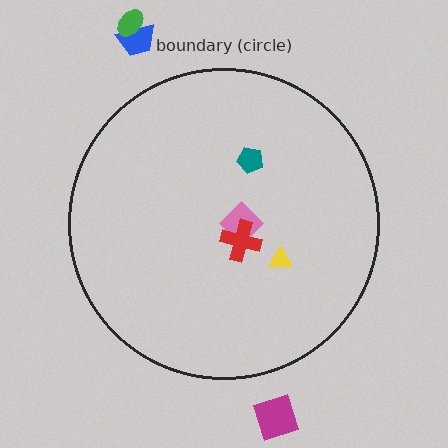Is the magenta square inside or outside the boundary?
Outside.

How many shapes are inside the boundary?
4 inside, 3 outside.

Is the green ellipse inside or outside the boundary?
Outside.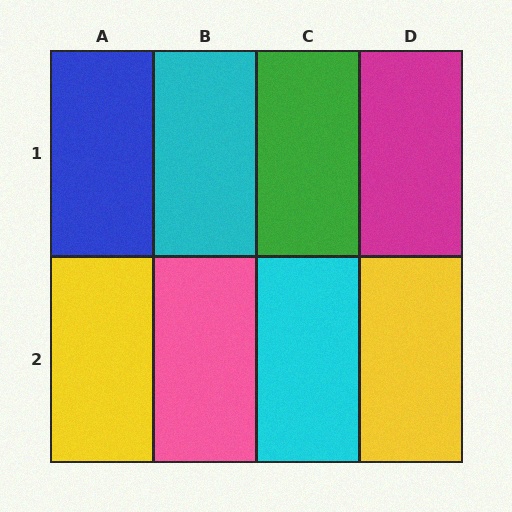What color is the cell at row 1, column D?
Magenta.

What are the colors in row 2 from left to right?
Yellow, pink, cyan, yellow.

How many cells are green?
1 cell is green.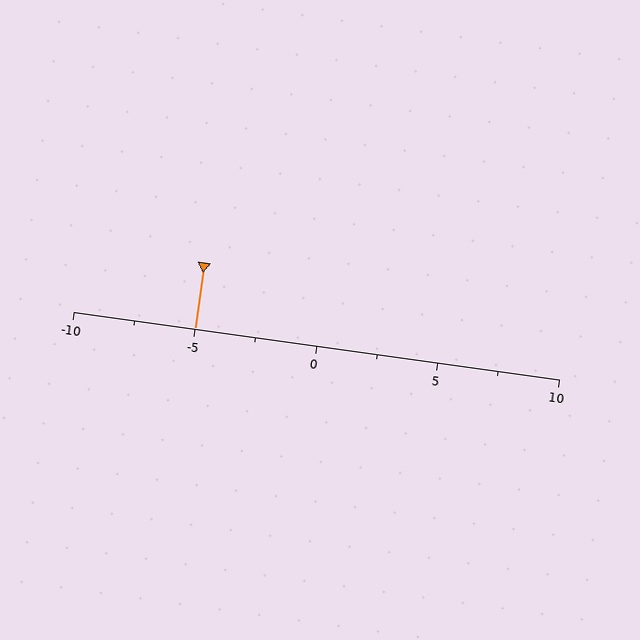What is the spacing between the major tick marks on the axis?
The major ticks are spaced 5 apart.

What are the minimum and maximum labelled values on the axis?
The axis runs from -10 to 10.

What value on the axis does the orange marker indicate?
The marker indicates approximately -5.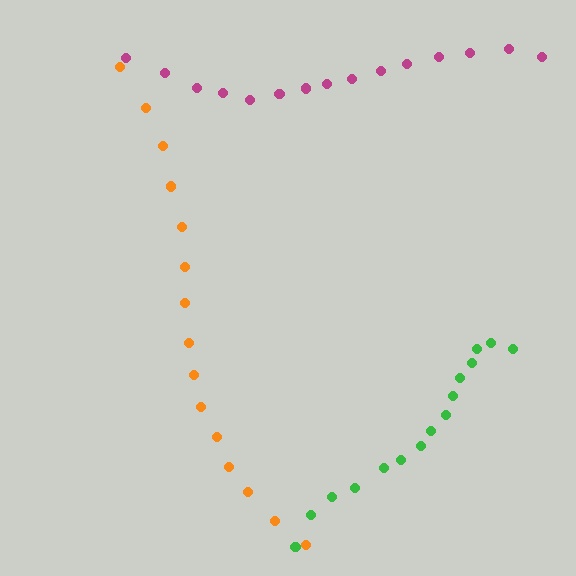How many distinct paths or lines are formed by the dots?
There are 3 distinct paths.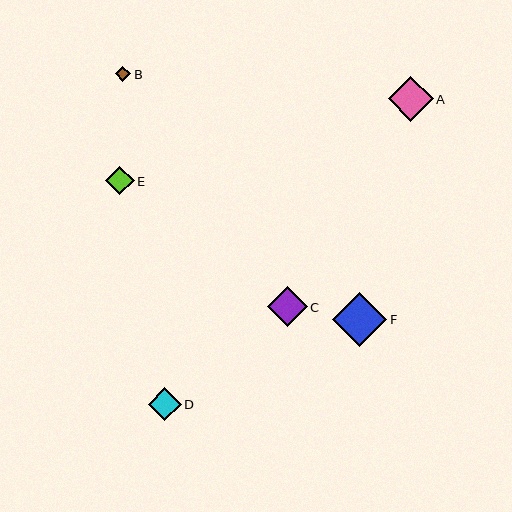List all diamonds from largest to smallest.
From largest to smallest: F, A, C, D, E, B.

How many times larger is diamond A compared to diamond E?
Diamond A is approximately 1.6 times the size of diamond E.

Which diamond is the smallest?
Diamond B is the smallest with a size of approximately 15 pixels.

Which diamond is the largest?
Diamond F is the largest with a size of approximately 54 pixels.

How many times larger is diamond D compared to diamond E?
Diamond D is approximately 1.2 times the size of diamond E.